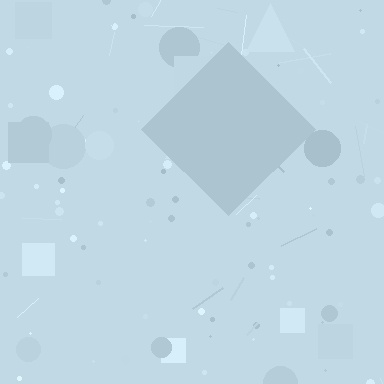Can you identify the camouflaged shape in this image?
The camouflaged shape is a diamond.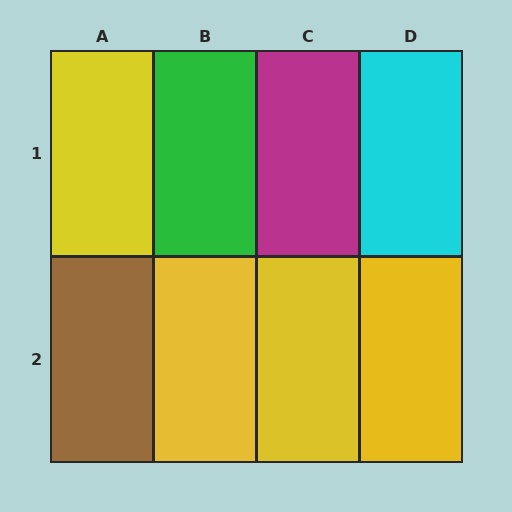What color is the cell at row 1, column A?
Yellow.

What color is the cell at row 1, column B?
Green.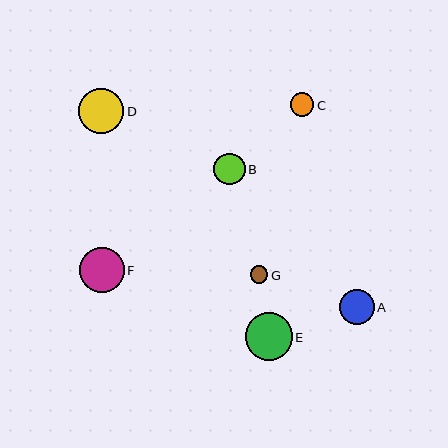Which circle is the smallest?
Circle G is the smallest with a size of approximately 17 pixels.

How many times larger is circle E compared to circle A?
Circle E is approximately 1.4 times the size of circle A.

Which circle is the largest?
Circle E is the largest with a size of approximately 47 pixels.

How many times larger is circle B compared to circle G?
Circle B is approximately 1.8 times the size of circle G.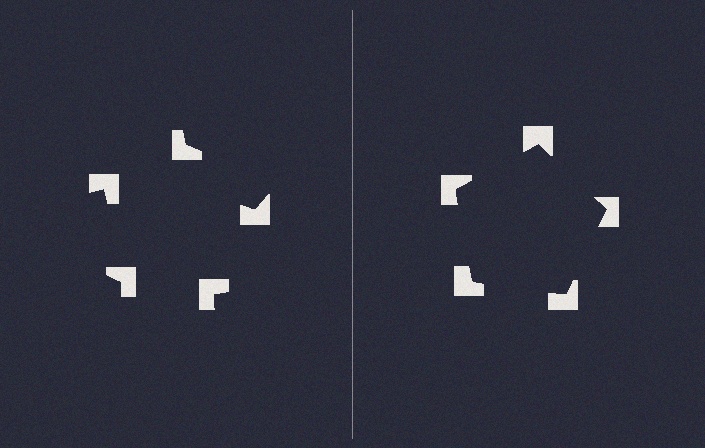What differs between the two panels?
The notched squares are positioned identically on both sides; only the wedge orientations differ. On the right they align to a pentagon; on the left they are misaligned.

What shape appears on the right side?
An illusory pentagon.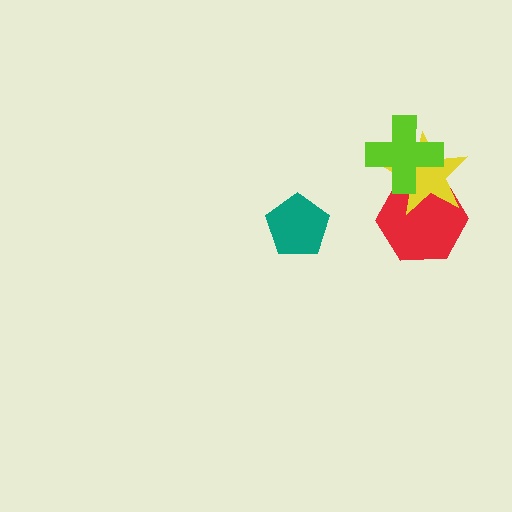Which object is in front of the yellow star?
The lime cross is in front of the yellow star.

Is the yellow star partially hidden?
Yes, it is partially covered by another shape.